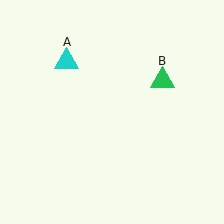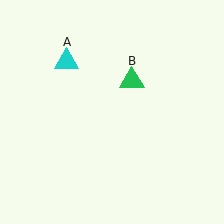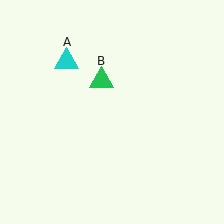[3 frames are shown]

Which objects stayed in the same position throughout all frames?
Cyan triangle (object A) remained stationary.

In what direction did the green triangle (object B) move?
The green triangle (object B) moved left.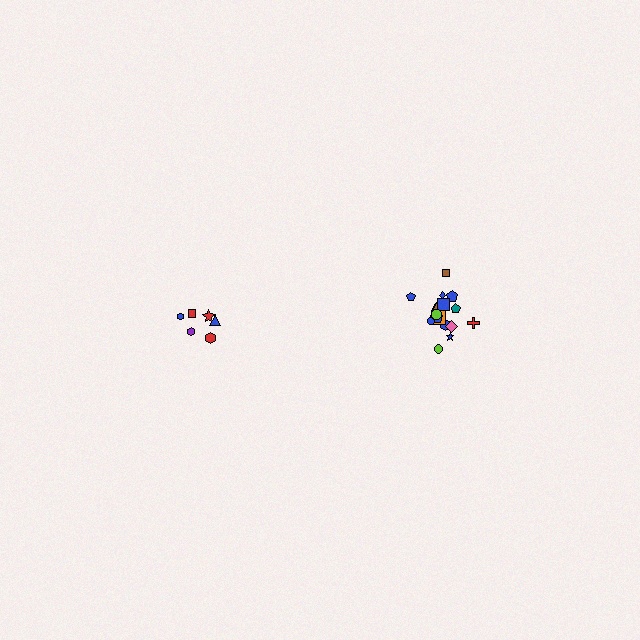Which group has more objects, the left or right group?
The right group.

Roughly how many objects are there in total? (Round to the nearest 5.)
Roughly 25 objects in total.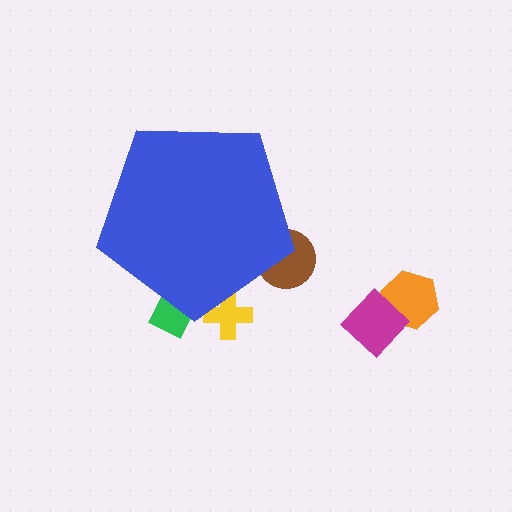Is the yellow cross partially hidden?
Yes, the yellow cross is partially hidden behind the blue pentagon.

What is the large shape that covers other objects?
A blue pentagon.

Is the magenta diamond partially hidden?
No, the magenta diamond is fully visible.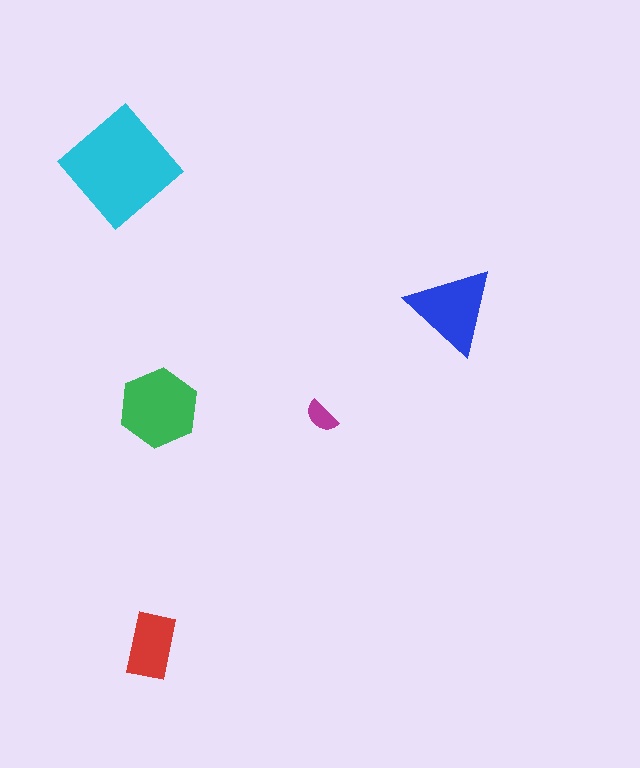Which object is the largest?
The cyan diamond.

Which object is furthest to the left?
The cyan diamond is leftmost.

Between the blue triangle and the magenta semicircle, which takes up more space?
The blue triangle.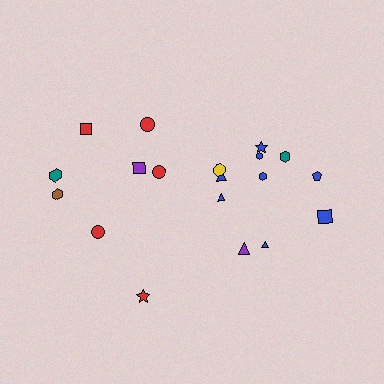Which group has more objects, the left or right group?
The right group.